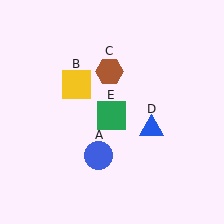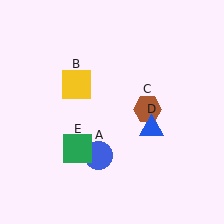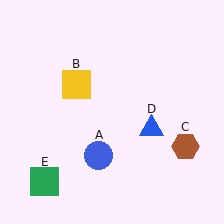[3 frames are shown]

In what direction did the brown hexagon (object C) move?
The brown hexagon (object C) moved down and to the right.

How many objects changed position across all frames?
2 objects changed position: brown hexagon (object C), green square (object E).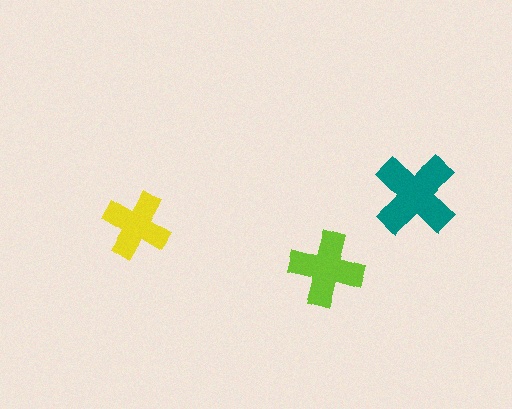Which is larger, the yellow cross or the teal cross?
The teal one.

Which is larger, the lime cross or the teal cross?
The teal one.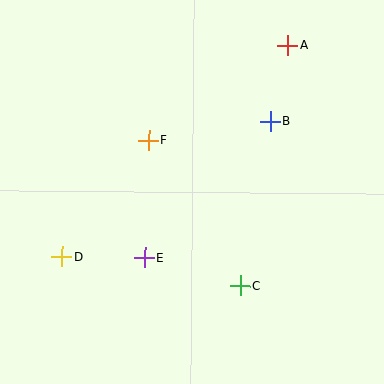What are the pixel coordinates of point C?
Point C is at (241, 286).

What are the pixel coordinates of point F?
Point F is at (149, 140).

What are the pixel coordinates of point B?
Point B is at (270, 121).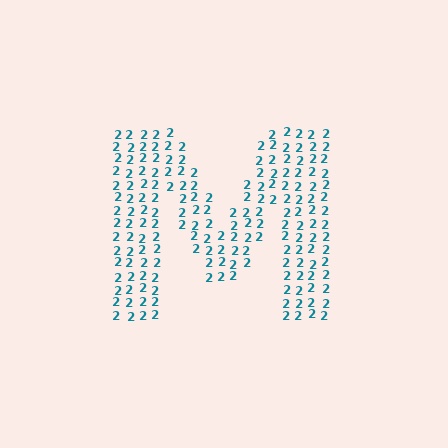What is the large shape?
The large shape is the letter M.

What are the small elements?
The small elements are digit 2's.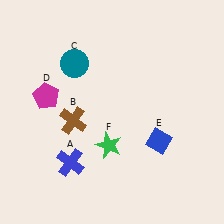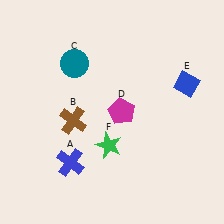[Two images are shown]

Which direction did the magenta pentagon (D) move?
The magenta pentagon (D) moved right.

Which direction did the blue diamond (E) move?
The blue diamond (E) moved up.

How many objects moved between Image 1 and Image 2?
2 objects moved between the two images.